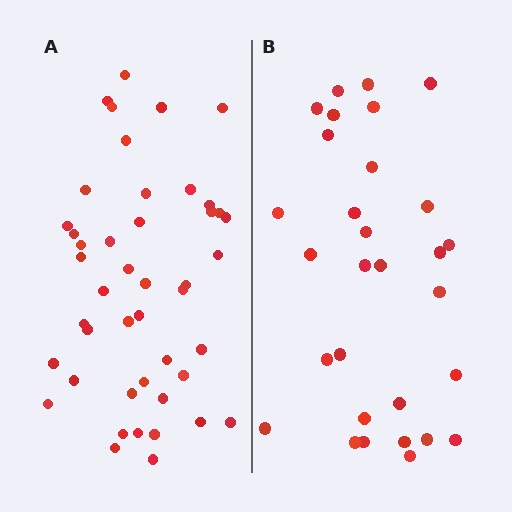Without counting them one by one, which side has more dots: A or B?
Region A (the left region) has more dots.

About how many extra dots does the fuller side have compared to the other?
Region A has approximately 15 more dots than region B.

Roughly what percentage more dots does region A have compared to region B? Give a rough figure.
About 50% more.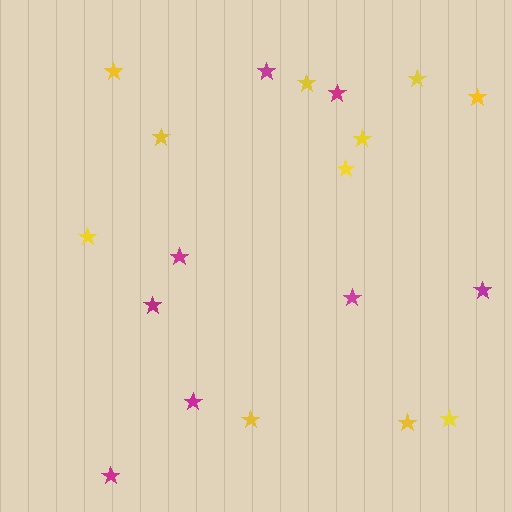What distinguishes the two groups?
There are 2 groups: one group of yellow stars (11) and one group of magenta stars (8).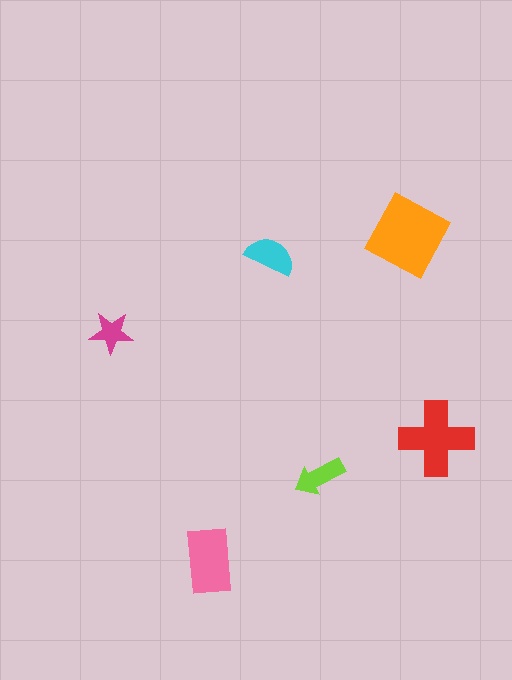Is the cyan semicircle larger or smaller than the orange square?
Smaller.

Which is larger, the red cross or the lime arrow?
The red cross.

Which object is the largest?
The orange square.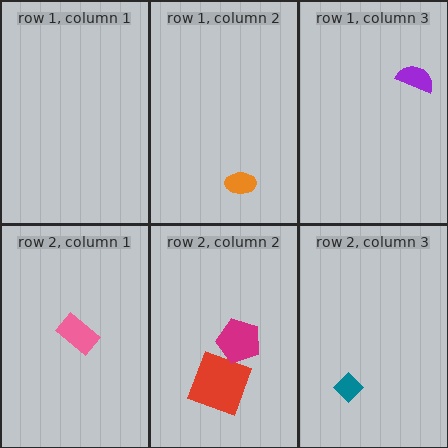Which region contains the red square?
The row 2, column 2 region.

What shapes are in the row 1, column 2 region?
The orange ellipse.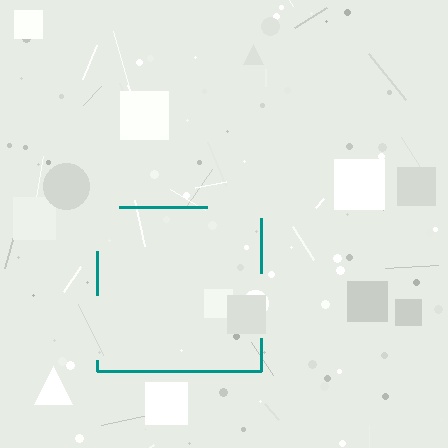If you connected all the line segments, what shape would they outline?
They would outline a square.